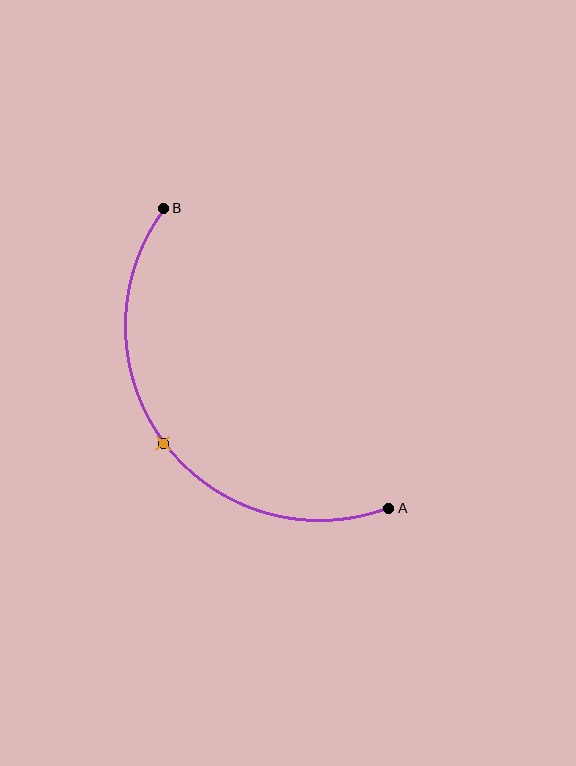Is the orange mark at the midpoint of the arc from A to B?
Yes. The orange mark lies on the arc at equal arc-length from both A and B — it is the arc midpoint.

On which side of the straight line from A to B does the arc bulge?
The arc bulges below and to the left of the straight line connecting A and B.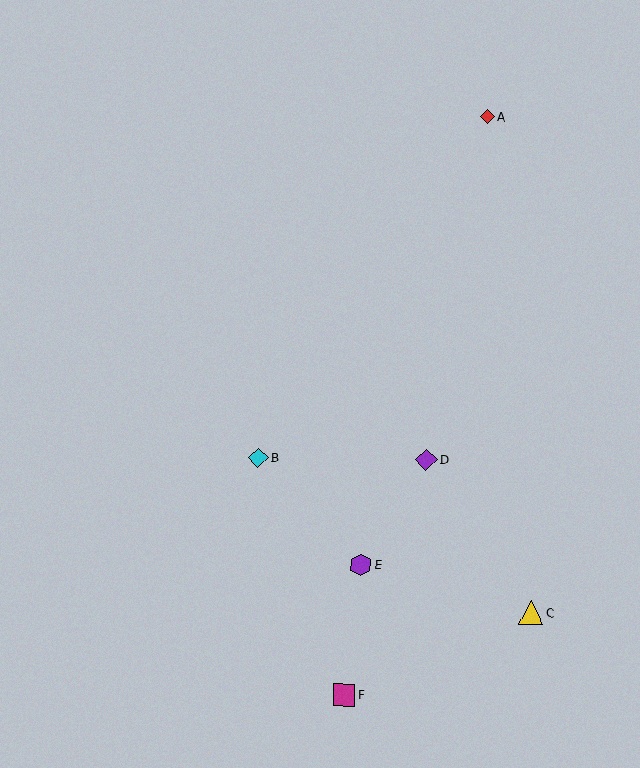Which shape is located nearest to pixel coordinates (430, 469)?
The purple diamond (labeled D) at (426, 460) is nearest to that location.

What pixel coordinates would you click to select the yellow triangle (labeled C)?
Click at (531, 613) to select the yellow triangle C.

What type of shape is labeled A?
Shape A is a red diamond.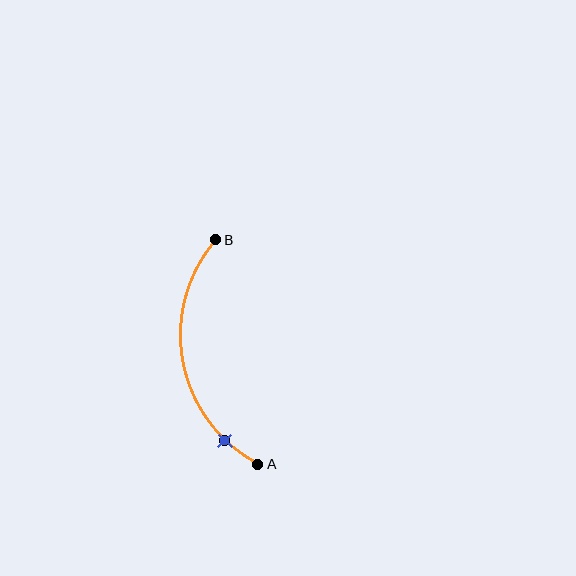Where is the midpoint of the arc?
The arc midpoint is the point on the curve farthest from the straight line joining A and B. It sits to the left of that line.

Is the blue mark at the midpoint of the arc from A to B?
No. The blue mark lies on the arc but is closer to endpoint A. The arc midpoint would be at the point on the curve equidistant along the arc from both A and B.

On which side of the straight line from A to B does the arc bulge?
The arc bulges to the left of the straight line connecting A and B.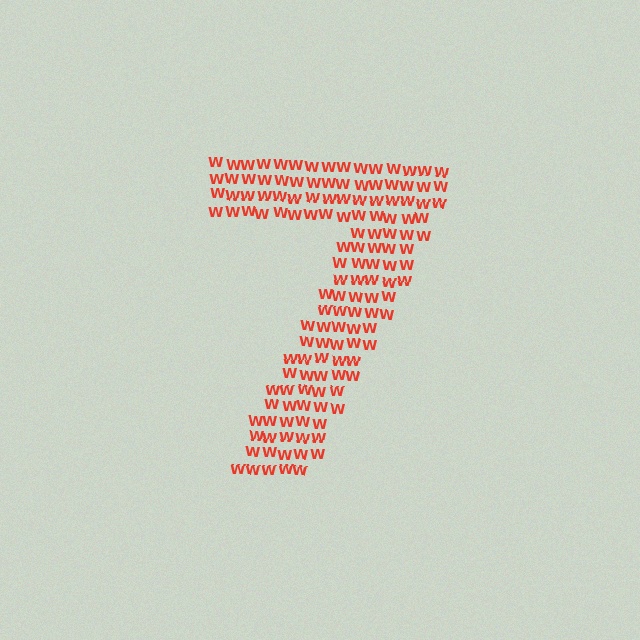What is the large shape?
The large shape is the digit 7.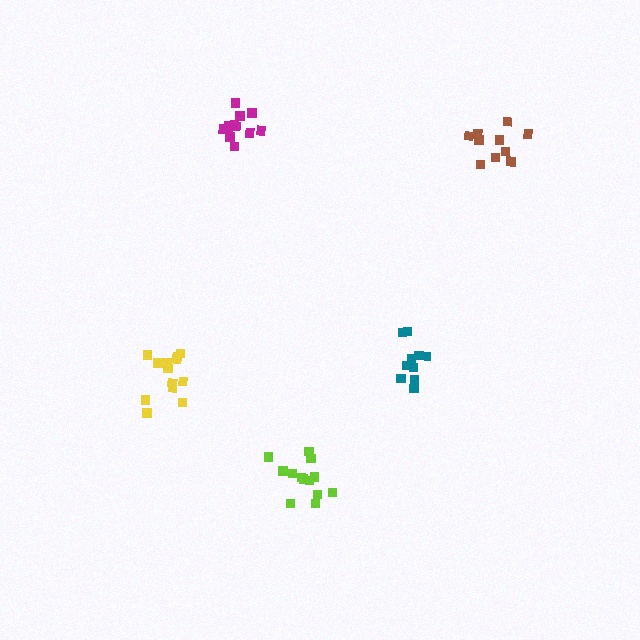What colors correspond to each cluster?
The clusters are colored: lime, teal, brown, magenta, yellow.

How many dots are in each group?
Group 1: 13 dots, Group 2: 10 dots, Group 3: 10 dots, Group 4: 12 dots, Group 5: 15 dots (60 total).